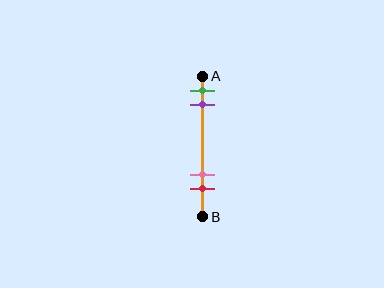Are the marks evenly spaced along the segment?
No, the marks are not evenly spaced.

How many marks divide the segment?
There are 4 marks dividing the segment.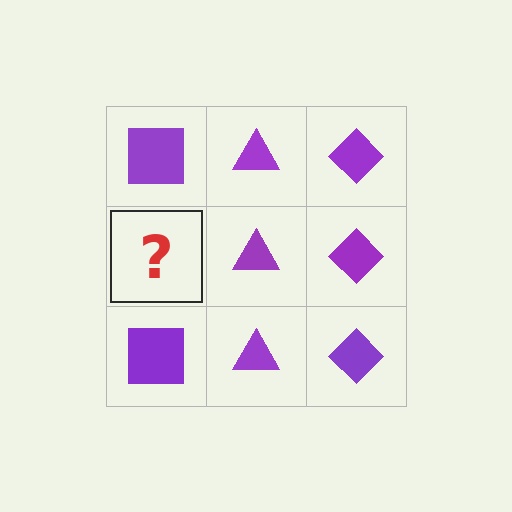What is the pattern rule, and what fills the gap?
The rule is that each column has a consistent shape. The gap should be filled with a purple square.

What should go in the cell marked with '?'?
The missing cell should contain a purple square.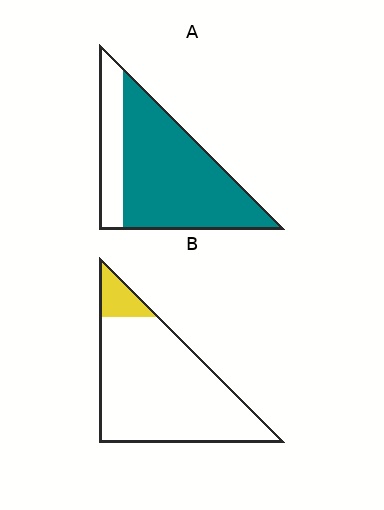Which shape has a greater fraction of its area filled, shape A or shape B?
Shape A.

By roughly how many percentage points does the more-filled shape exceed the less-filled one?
By roughly 65 percentage points (A over B).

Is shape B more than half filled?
No.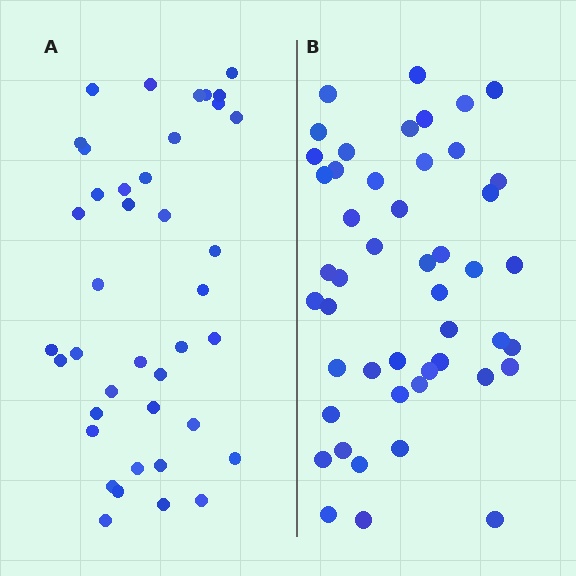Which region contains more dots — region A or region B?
Region B (the right region) has more dots.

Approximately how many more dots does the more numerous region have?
Region B has roughly 8 or so more dots than region A.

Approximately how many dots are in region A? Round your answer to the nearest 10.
About 40 dots.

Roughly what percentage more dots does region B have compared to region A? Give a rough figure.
About 20% more.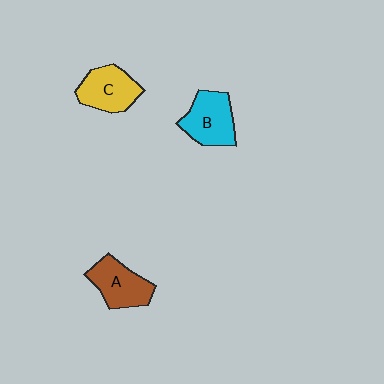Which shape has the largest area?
Shape B (cyan).